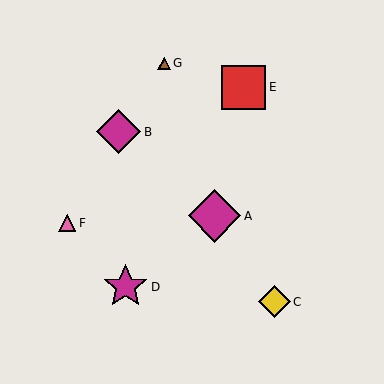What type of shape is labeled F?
Shape F is a pink triangle.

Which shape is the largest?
The magenta diamond (labeled A) is the largest.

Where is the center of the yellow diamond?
The center of the yellow diamond is at (274, 302).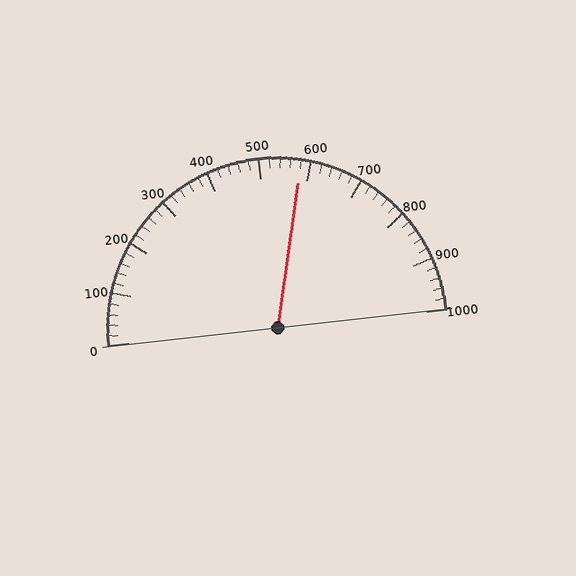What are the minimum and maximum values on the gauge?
The gauge ranges from 0 to 1000.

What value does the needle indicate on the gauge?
The needle indicates approximately 580.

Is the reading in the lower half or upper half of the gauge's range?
The reading is in the upper half of the range (0 to 1000).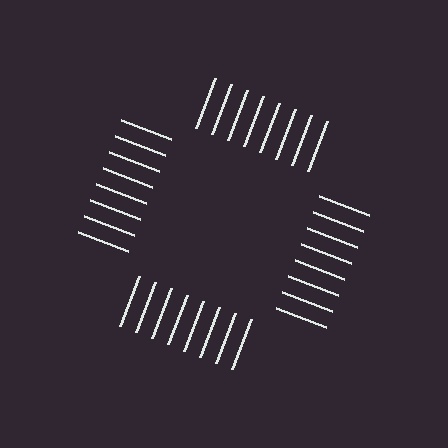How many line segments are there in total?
32 — 8 along each of the 4 edges.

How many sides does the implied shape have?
4 sides — the line-ends trace a square.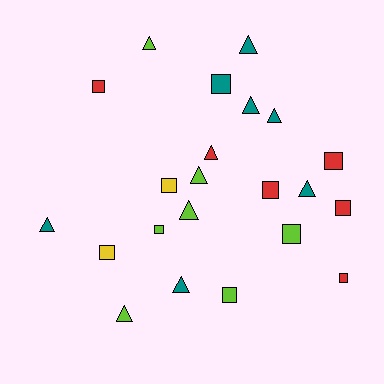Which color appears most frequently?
Lime, with 7 objects.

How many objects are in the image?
There are 22 objects.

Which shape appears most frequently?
Square, with 11 objects.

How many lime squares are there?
There are 3 lime squares.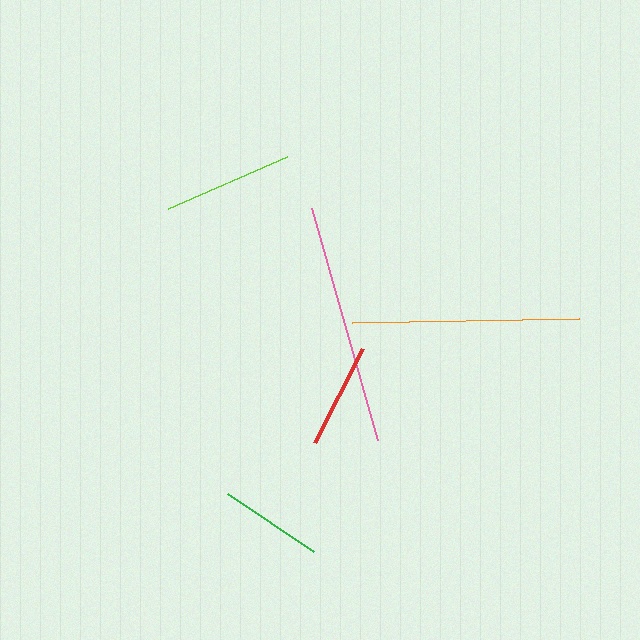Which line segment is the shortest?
The green line is the shortest at approximately 104 pixels.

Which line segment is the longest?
The pink line is the longest at approximately 242 pixels.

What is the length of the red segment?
The red segment is approximately 106 pixels long.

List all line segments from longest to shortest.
From longest to shortest: pink, orange, lime, red, green.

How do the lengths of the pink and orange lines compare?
The pink and orange lines are approximately the same length.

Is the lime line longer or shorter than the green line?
The lime line is longer than the green line.